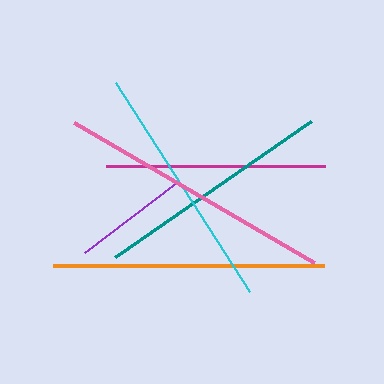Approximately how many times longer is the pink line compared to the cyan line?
The pink line is approximately 1.1 times the length of the cyan line.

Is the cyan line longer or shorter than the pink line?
The pink line is longer than the cyan line.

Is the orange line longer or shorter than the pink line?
The pink line is longer than the orange line.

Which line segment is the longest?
The pink line is the longest at approximately 278 pixels.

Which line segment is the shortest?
The purple line is the shortest at approximately 116 pixels.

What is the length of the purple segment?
The purple segment is approximately 116 pixels long.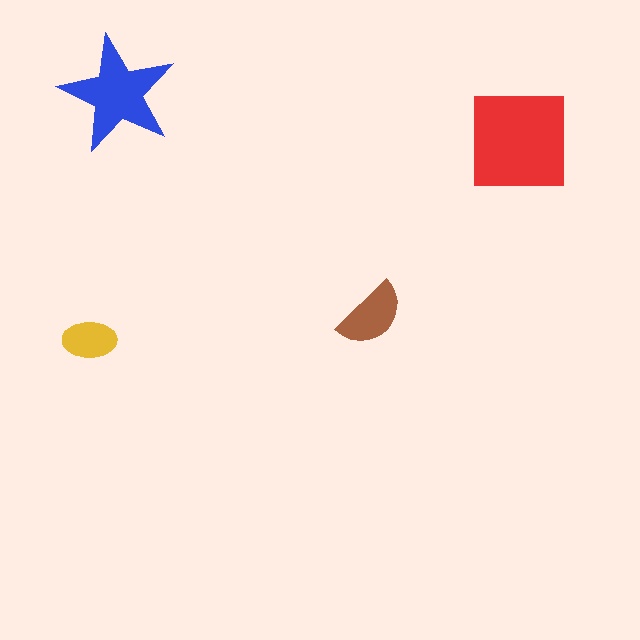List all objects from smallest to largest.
The yellow ellipse, the brown semicircle, the blue star, the red square.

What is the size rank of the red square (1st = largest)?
1st.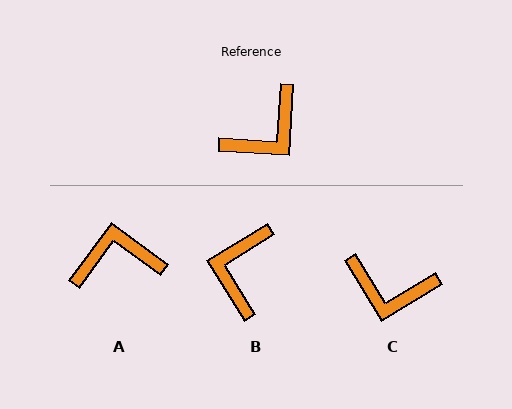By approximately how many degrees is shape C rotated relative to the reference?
Approximately 55 degrees clockwise.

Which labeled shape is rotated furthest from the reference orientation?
A, about 147 degrees away.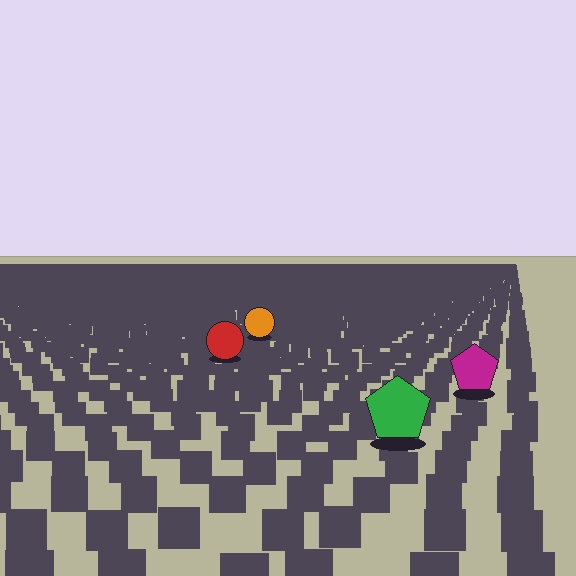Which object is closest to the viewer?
The green pentagon is closest. The texture marks near it are larger and more spread out.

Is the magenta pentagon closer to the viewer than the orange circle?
Yes. The magenta pentagon is closer — you can tell from the texture gradient: the ground texture is coarser near it.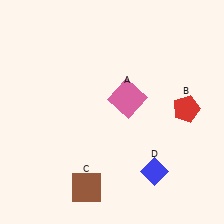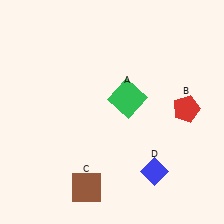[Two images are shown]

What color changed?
The square (A) changed from pink in Image 1 to green in Image 2.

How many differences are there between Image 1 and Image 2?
There is 1 difference between the two images.